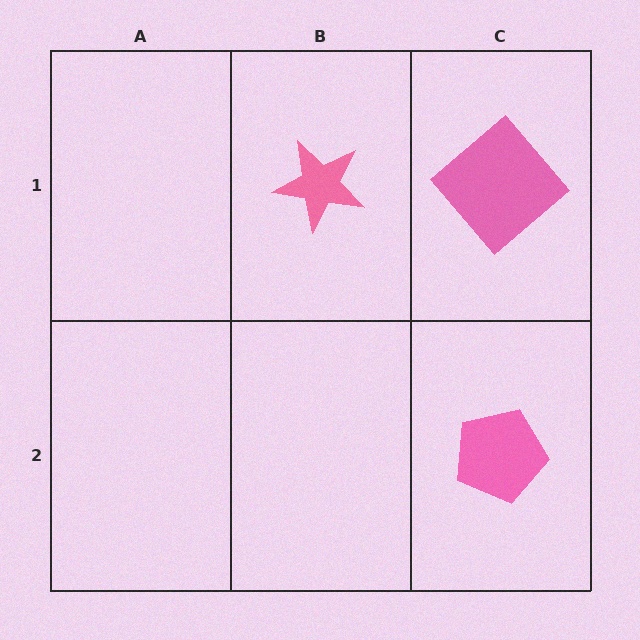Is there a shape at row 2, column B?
No, that cell is empty.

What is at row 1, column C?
A pink diamond.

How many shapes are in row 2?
1 shape.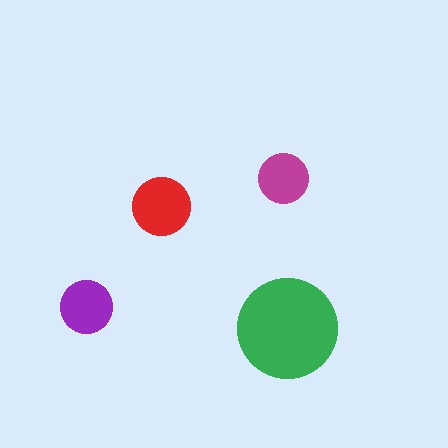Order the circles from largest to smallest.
the green one, the red one, the purple one, the magenta one.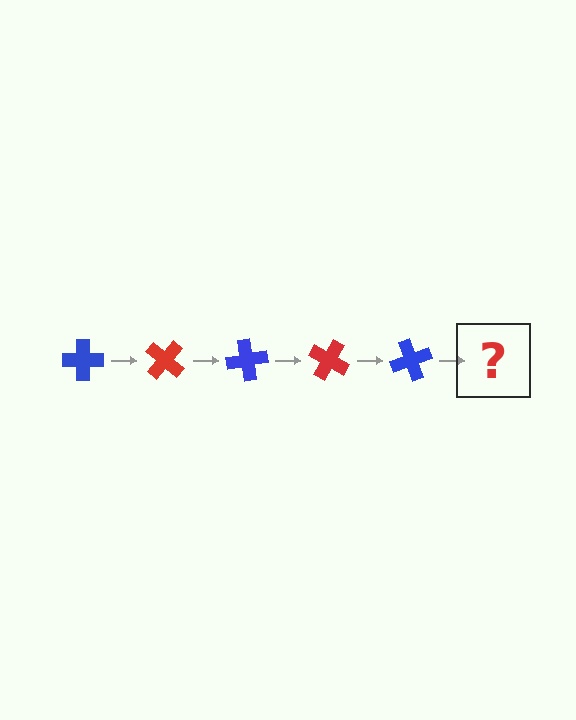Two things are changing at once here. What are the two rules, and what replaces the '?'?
The two rules are that it rotates 40 degrees each step and the color cycles through blue and red. The '?' should be a red cross, rotated 200 degrees from the start.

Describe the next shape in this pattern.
It should be a red cross, rotated 200 degrees from the start.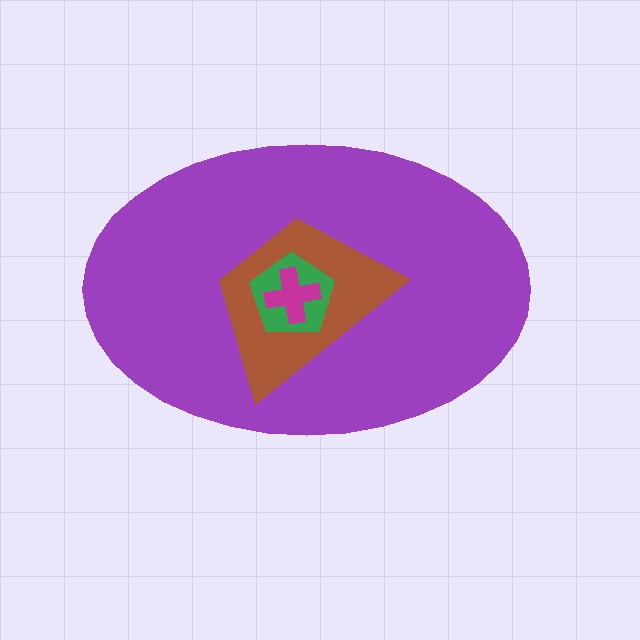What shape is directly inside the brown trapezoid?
The green pentagon.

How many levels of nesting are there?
4.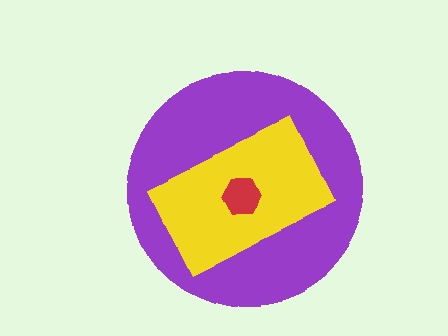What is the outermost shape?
The purple circle.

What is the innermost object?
The red hexagon.